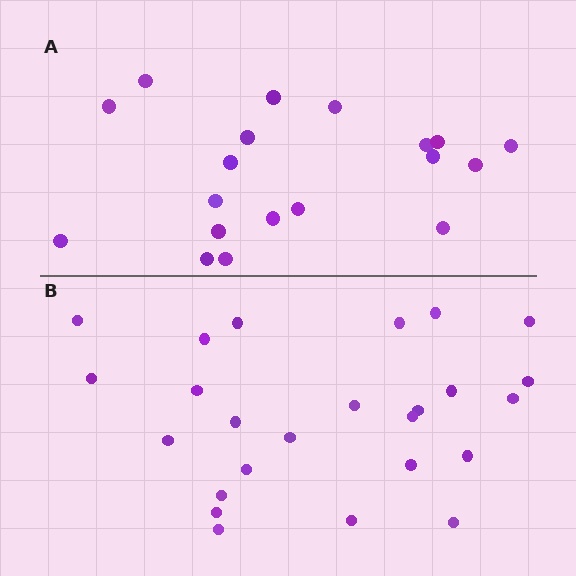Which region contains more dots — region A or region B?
Region B (the bottom region) has more dots.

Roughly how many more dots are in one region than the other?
Region B has about 6 more dots than region A.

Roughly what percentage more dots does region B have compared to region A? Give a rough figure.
About 30% more.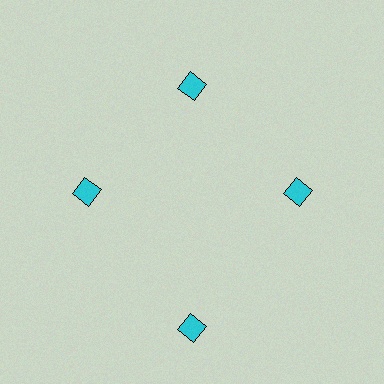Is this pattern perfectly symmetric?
No. The 4 cyan diamonds are arranged in a ring, but one element near the 6 o'clock position is pushed outward from the center, breaking the 4-fold rotational symmetry.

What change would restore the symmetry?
The symmetry would be restored by moving it inward, back onto the ring so that all 4 diamonds sit at equal angles and equal distance from the center.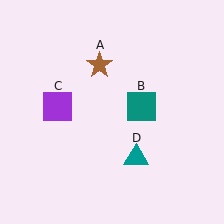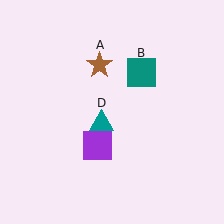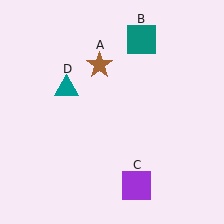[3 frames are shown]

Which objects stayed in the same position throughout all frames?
Brown star (object A) remained stationary.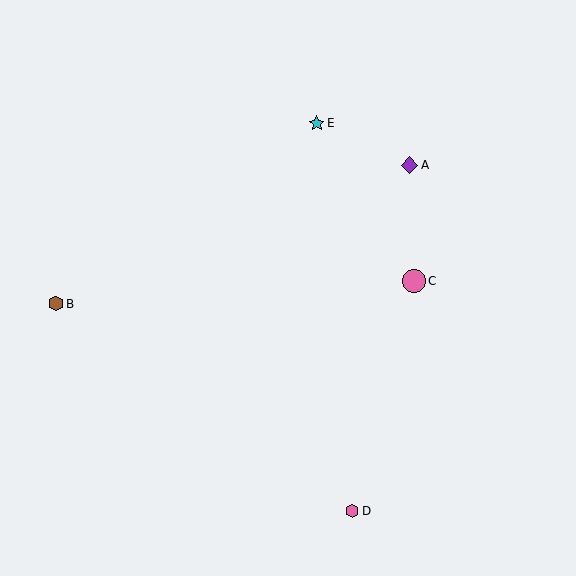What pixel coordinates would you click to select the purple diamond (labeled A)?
Click at (410, 165) to select the purple diamond A.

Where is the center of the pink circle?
The center of the pink circle is at (414, 281).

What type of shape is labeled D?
Shape D is a pink hexagon.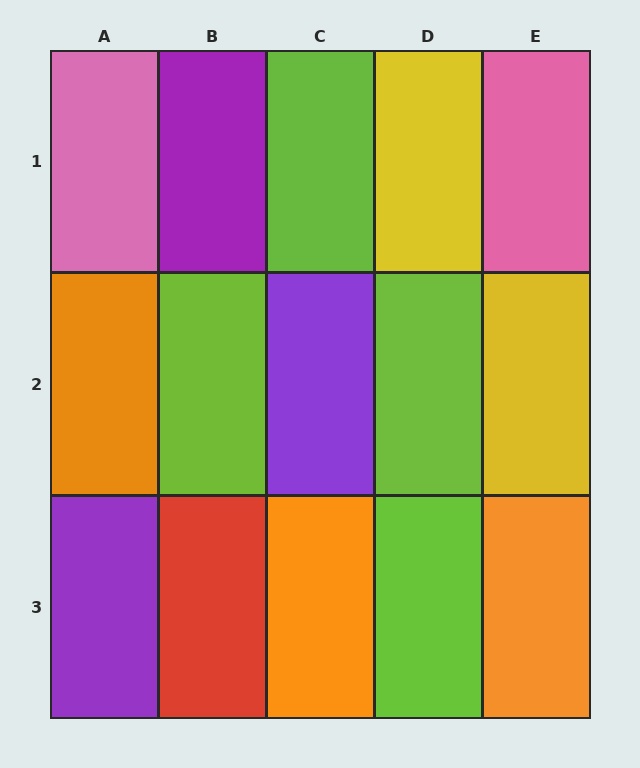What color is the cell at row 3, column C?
Orange.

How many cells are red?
1 cell is red.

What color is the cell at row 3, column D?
Lime.